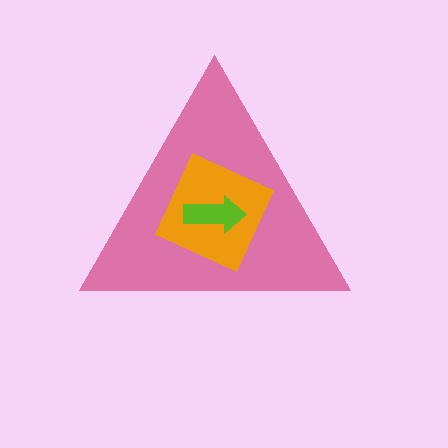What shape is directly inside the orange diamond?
The lime arrow.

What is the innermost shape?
The lime arrow.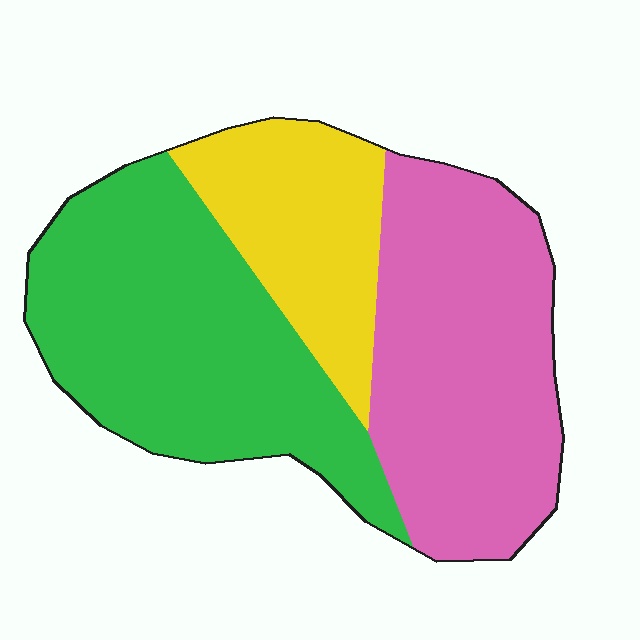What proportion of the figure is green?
Green covers roughly 40% of the figure.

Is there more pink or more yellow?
Pink.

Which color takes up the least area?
Yellow, at roughly 20%.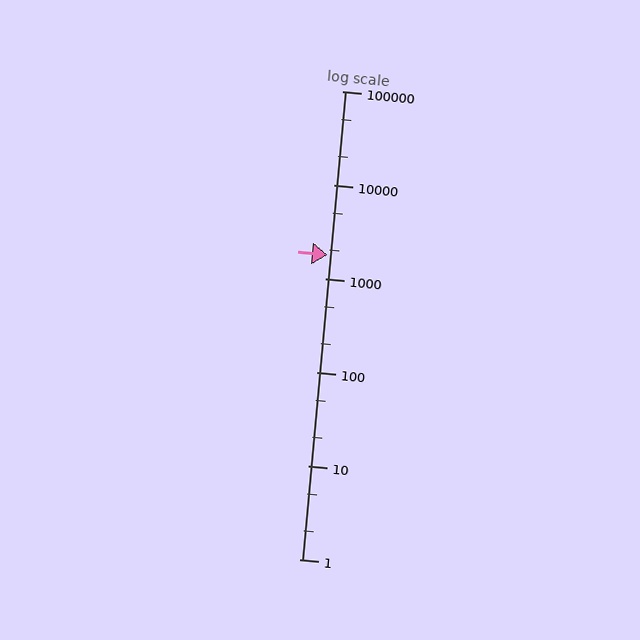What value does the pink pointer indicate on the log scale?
The pointer indicates approximately 1800.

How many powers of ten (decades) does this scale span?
The scale spans 5 decades, from 1 to 100000.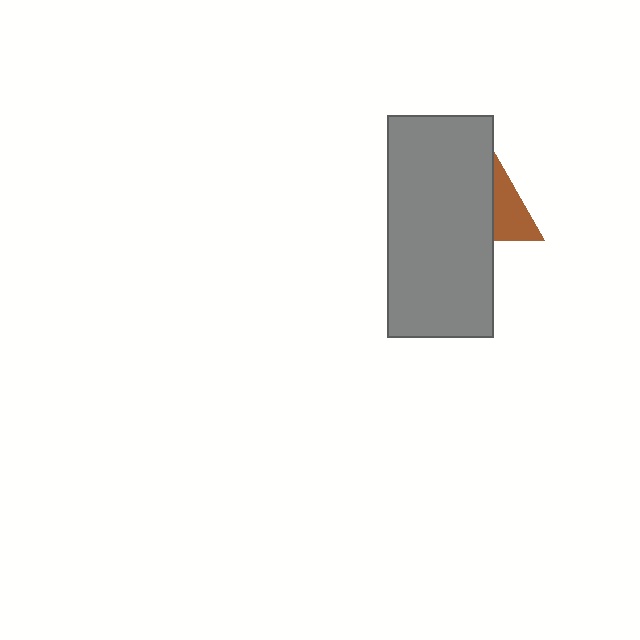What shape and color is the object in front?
The object in front is a gray rectangle.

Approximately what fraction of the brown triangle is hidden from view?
Roughly 60% of the brown triangle is hidden behind the gray rectangle.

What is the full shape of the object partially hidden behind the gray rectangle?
The partially hidden object is a brown triangle.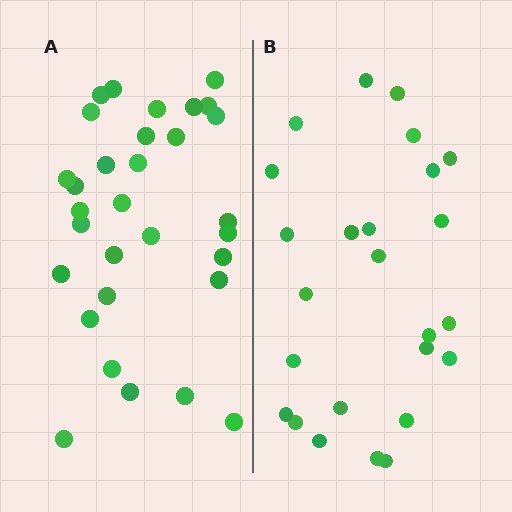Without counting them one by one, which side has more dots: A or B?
Region A (the left region) has more dots.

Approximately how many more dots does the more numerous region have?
Region A has about 6 more dots than region B.